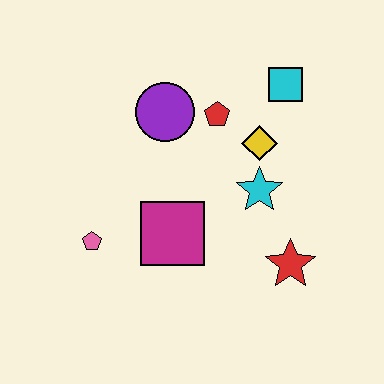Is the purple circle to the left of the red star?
Yes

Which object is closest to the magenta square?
The pink pentagon is closest to the magenta square.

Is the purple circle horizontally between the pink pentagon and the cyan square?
Yes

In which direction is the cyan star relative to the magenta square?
The cyan star is to the right of the magenta square.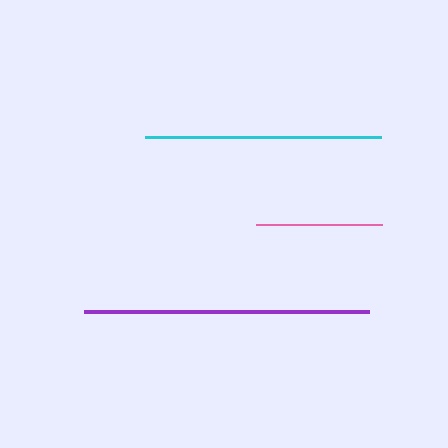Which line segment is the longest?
The purple line is the longest at approximately 285 pixels.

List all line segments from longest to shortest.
From longest to shortest: purple, cyan, pink.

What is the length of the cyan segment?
The cyan segment is approximately 236 pixels long.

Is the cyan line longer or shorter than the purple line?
The purple line is longer than the cyan line.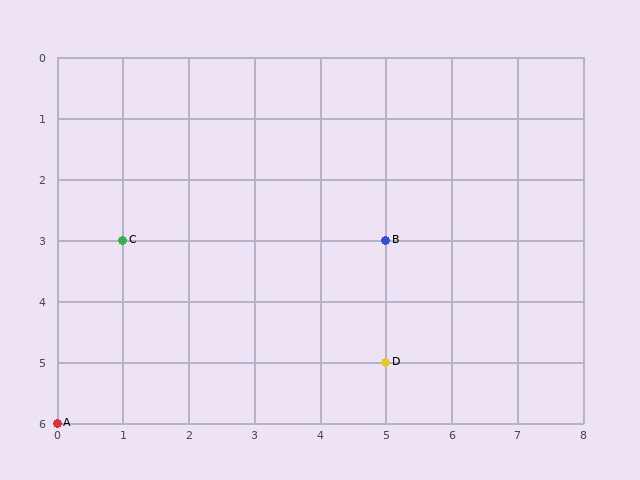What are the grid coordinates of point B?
Point B is at grid coordinates (5, 3).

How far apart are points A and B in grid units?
Points A and B are 5 columns and 3 rows apart (about 5.8 grid units diagonally).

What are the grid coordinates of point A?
Point A is at grid coordinates (0, 6).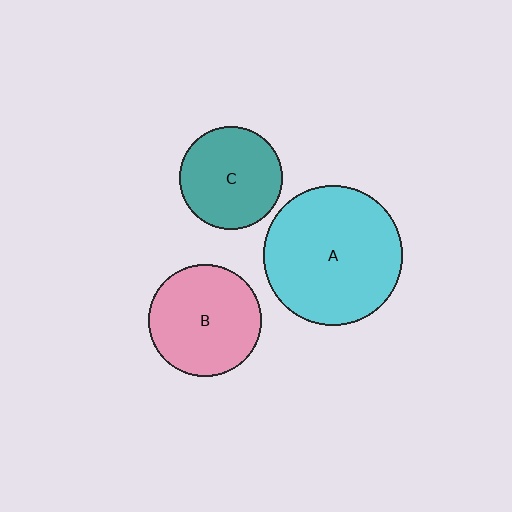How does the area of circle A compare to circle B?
Approximately 1.5 times.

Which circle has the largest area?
Circle A (cyan).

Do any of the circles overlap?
No, none of the circles overlap.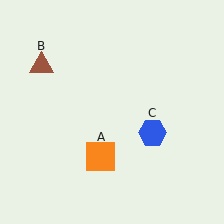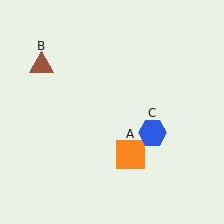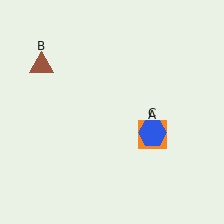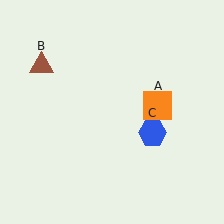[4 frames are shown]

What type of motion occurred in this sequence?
The orange square (object A) rotated counterclockwise around the center of the scene.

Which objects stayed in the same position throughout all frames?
Brown triangle (object B) and blue hexagon (object C) remained stationary.